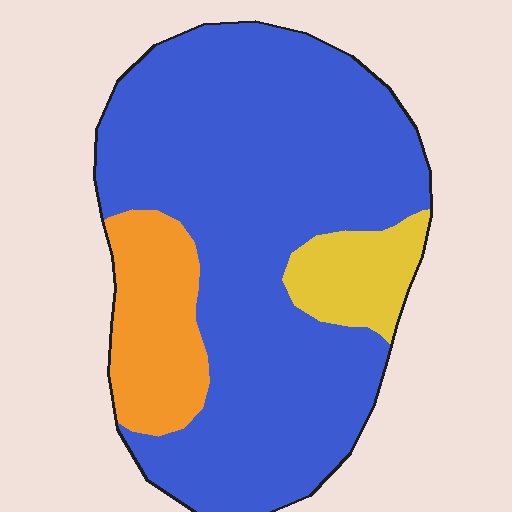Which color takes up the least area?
Yellow, at roughly 10%.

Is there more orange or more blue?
Blue.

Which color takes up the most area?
Blue, at roughly 75%.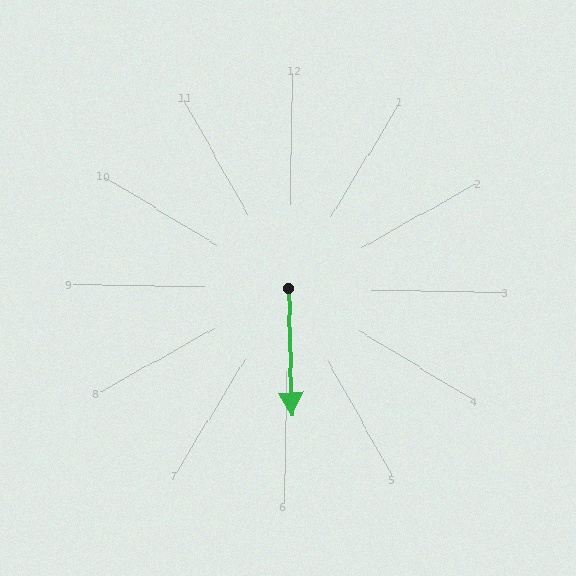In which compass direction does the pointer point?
South.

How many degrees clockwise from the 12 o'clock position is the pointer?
Approximately 177 degrees.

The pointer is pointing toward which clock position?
Roughly 6 o'clock.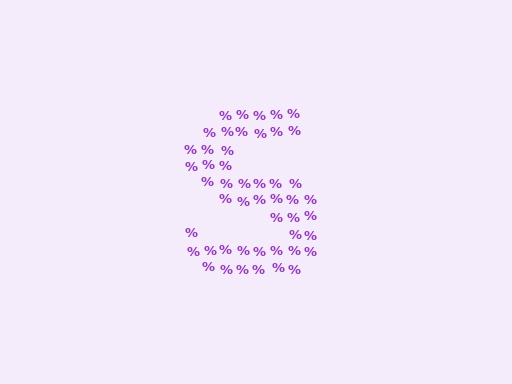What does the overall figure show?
The overall figure shows the letter S.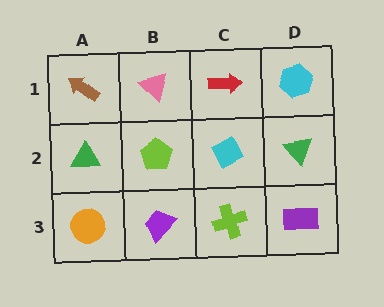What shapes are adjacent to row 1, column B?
A lime pentagon (row 2, column B), a brown arrow (row 1, column A), a red arrow (row 1, column C).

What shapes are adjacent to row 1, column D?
A green triangle (row 2, column D), a red arrow (row 1, column C).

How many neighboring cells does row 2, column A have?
3.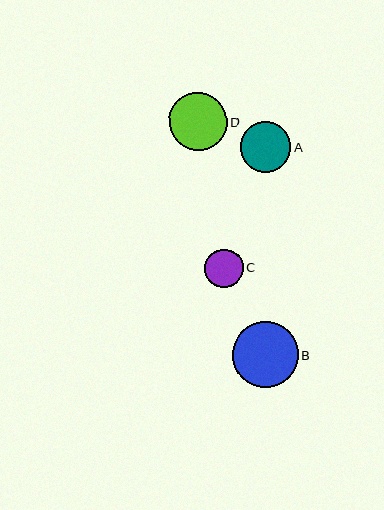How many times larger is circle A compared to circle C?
Circle A is approximately 1.3 times the size of circle C.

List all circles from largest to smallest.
From largest to smallest: B, D, A, C.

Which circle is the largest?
Circle B is the largest with a size of approximately 66 pixels.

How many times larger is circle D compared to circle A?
Circle D is approximately 1.1 times the size of circle A.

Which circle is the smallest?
Circle C is the smallest with a size of approximately 39 pixels.